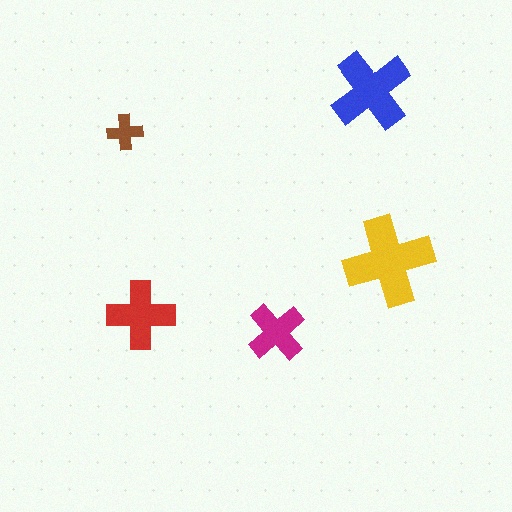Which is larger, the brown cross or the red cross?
The red one.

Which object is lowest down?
The magenta cross is bottommost.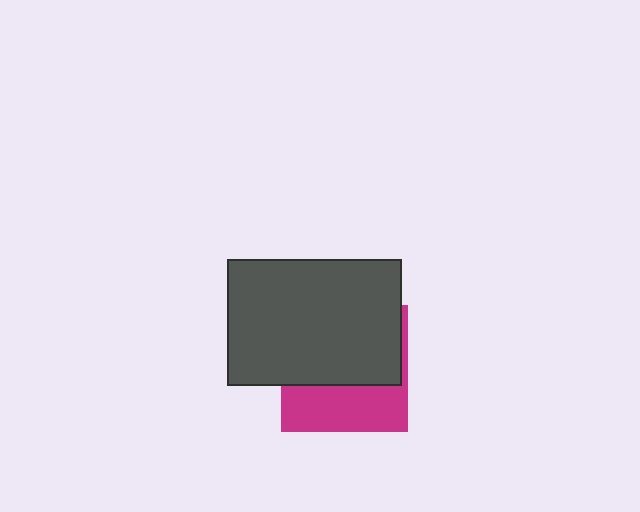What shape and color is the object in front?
The object in front is a dark gray rectangle.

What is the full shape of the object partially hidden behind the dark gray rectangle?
The partially hidden object is a magenta square.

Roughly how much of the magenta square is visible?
A small part of it is visible (roughly 40%).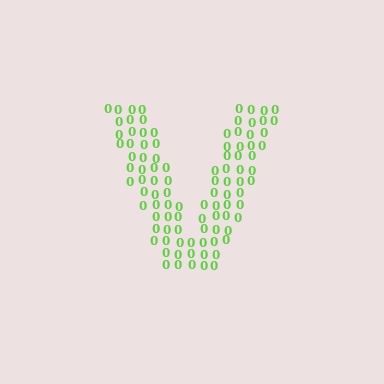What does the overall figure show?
The overall figure shows the letter V.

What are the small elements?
The small elements are digit 0's.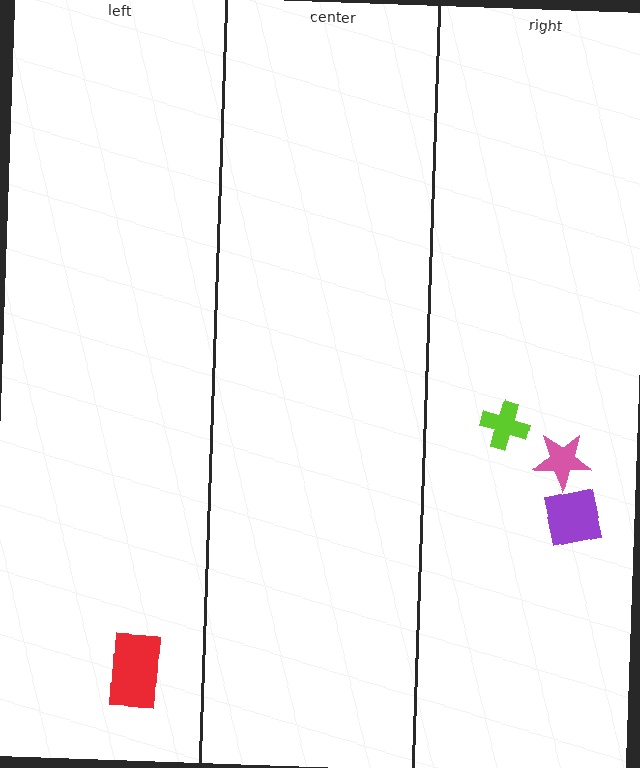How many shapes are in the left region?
1.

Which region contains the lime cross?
The right region.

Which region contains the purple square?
The right region.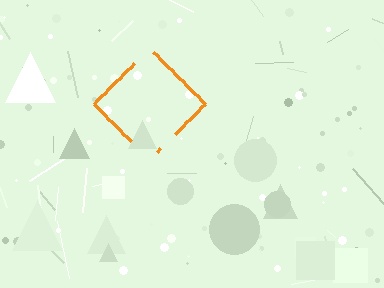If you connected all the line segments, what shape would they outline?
They would outline a diamond.